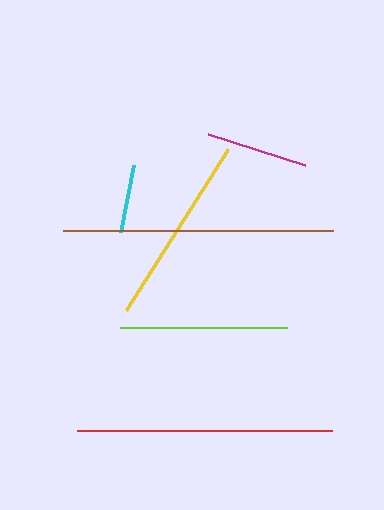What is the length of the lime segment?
The lime segment is approximately 167 pixels long.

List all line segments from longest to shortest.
From longest to shortest: brown, red, yellow, lime, magenta, cyan.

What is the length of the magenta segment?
The magenta segment is approximately 101 pixels long.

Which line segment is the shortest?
The cyan line is the shortest at approximately 68 pixels.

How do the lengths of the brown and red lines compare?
The brown and red lines are approximately the same length.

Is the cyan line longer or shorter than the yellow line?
The yellow line is longer than the cyan line.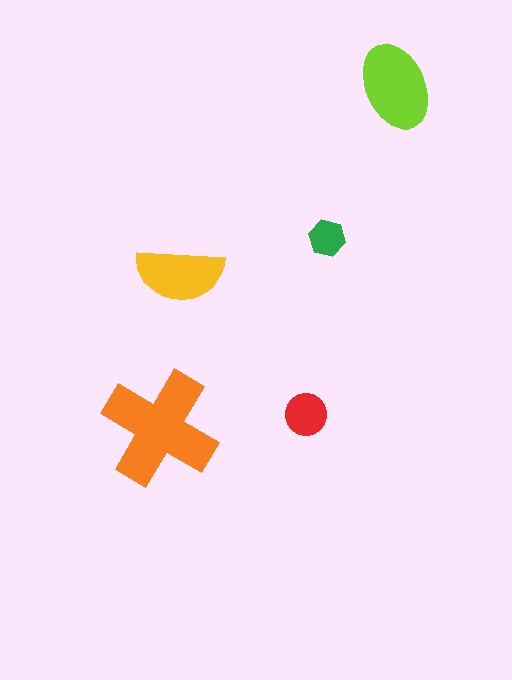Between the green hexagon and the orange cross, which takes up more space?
The orange cross.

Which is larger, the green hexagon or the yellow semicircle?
The yellow semicircle.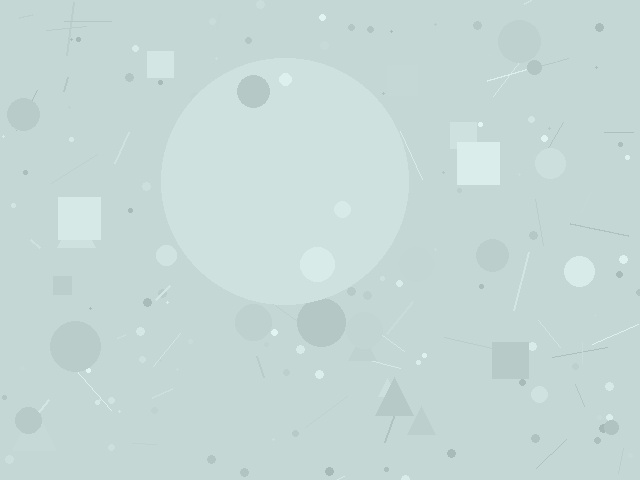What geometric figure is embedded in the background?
A circle is embedded in the background.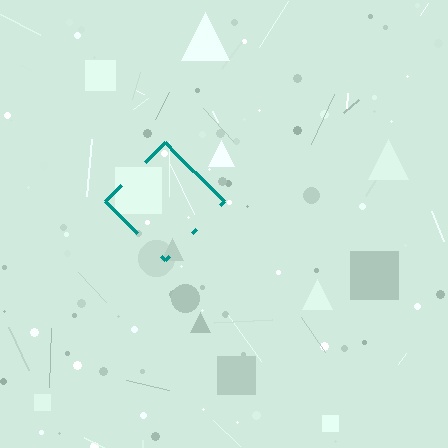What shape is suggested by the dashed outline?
The dashed outline suggests a diamond.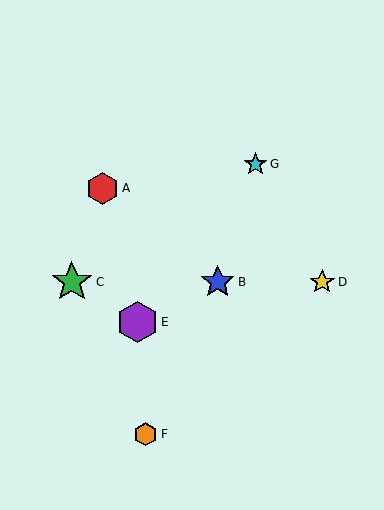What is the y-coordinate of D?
Object D is at y≈282.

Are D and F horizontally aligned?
No, D is at y≈282 and F is at y≈434.